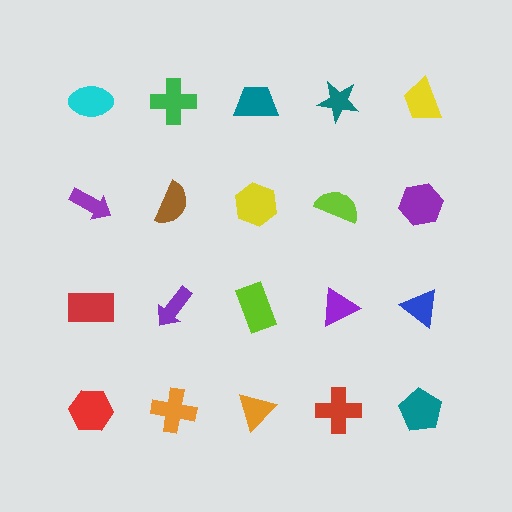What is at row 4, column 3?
An orange triangle.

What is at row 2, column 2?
A brown semicircle.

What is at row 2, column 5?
A purple hexagon.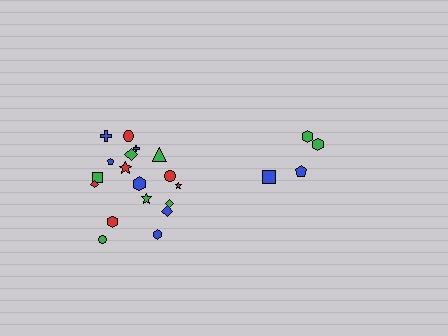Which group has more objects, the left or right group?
The left group.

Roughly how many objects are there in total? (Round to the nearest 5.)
Roughly 20 objects in total.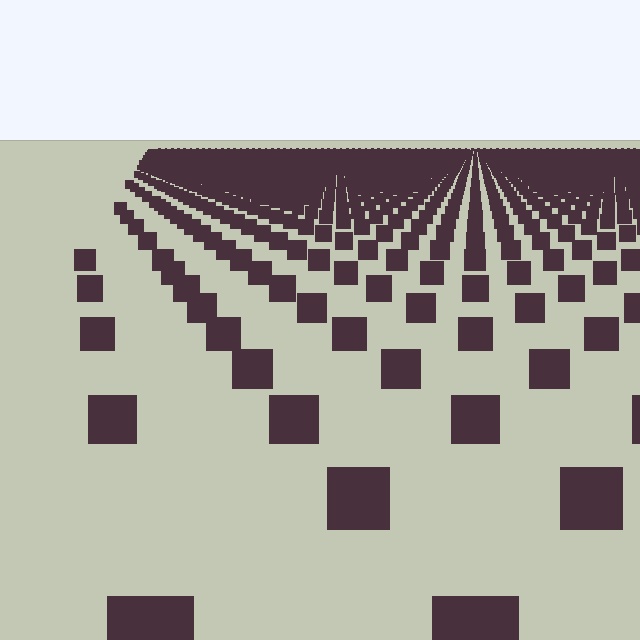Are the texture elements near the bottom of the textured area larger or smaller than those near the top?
Larger. Near the bottom, elements are closer to the viewer and appear at a bigger on-screen size.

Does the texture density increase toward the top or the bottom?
Density increases toward the top.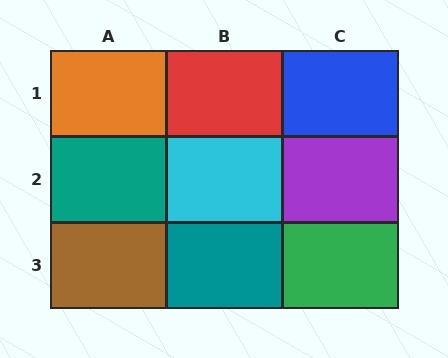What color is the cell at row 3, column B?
Teal.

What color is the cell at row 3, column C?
Green.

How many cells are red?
1 cell is red.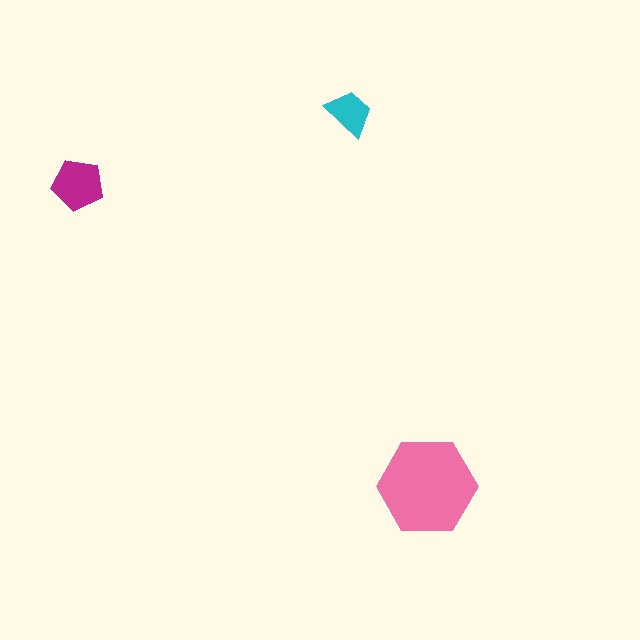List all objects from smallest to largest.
The cyan trapezoid, the magenta pentagon, the pink hexagon.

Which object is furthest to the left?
The magenta pentagon is leftmost.